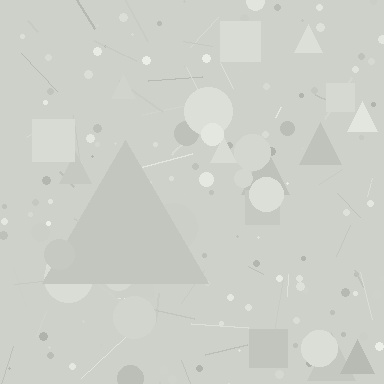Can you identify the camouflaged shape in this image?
The camouflaged shape is a triangle.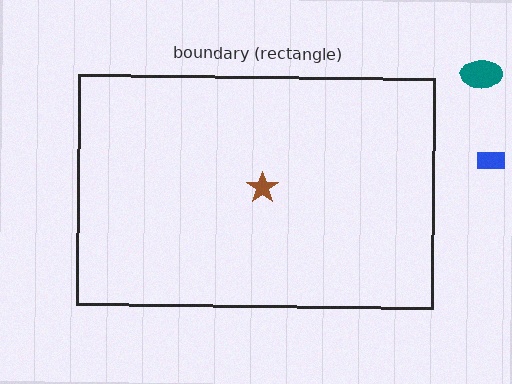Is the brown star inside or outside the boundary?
Inside.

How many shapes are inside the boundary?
1 inside, 2 outside.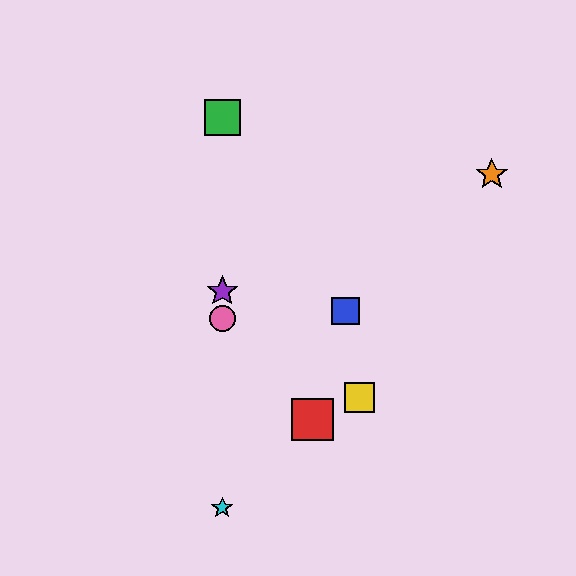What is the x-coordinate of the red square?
The red square is at x≈312.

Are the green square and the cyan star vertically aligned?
Yes, both are at x≈222.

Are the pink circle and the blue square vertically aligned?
No, the pink circle is at x≈222 and the blue square is at x≈346.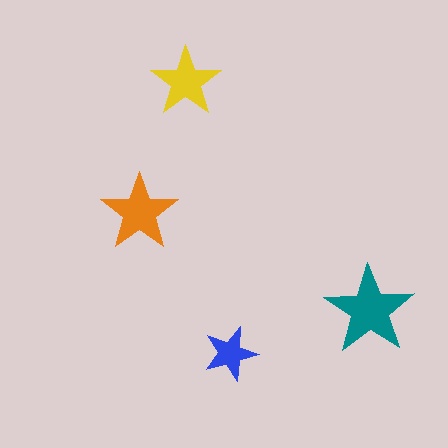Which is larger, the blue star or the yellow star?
The yellow one.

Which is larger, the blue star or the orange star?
The orange one.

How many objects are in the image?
There are 4 objects in the image.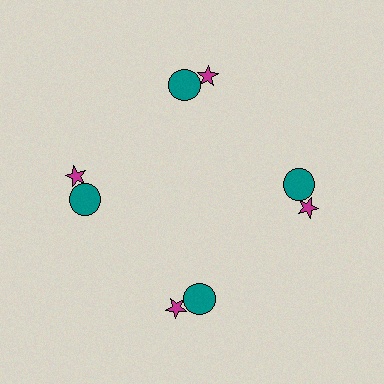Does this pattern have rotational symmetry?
Yes, this pattern has 4-fold rotational symmetry. It looks the same after rotating 90 degrees around the center.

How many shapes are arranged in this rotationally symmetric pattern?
There are 8 shapes, arranged in 4 groups of 2.